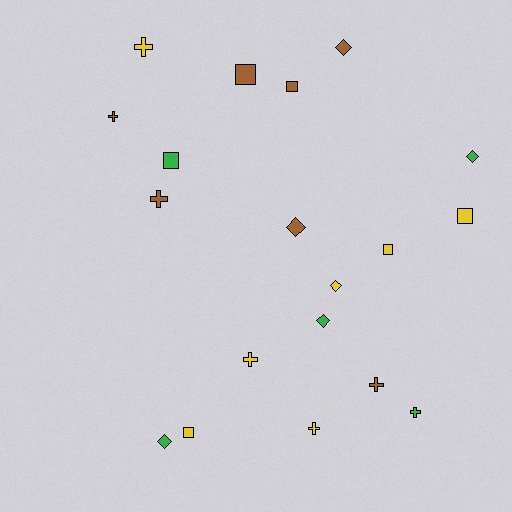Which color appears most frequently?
Yellow, with 7 objects.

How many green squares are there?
There is 1 green square.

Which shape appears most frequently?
Cross, with 7 objects.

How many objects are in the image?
There are 19 objects.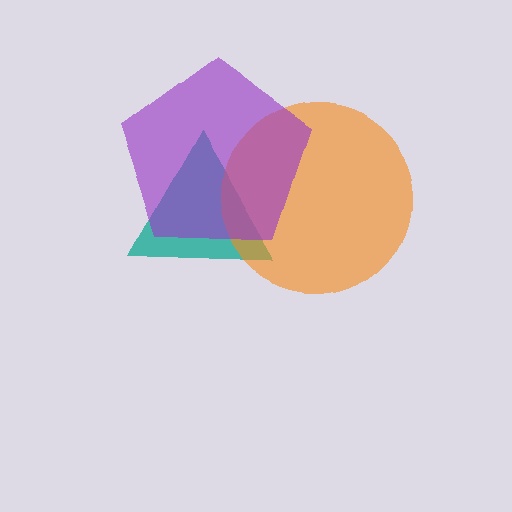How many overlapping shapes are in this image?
There are 3 overlapping shapes in the image.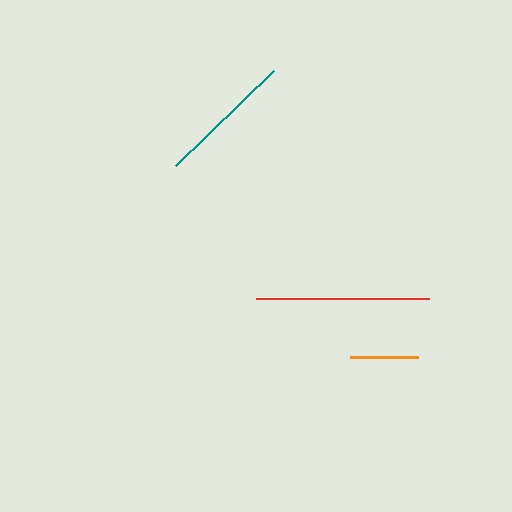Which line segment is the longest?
The red line is the longest at approximately 173 pixels.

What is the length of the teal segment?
The teal segment is approximately 136 pixels long.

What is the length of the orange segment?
The orange segment is approximately 68 pixels long.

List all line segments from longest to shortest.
From longest to shortest: red, teal, orange.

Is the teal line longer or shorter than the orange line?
The teal line is longer than the orange line.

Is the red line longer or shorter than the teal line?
The red line is longer than the teal line.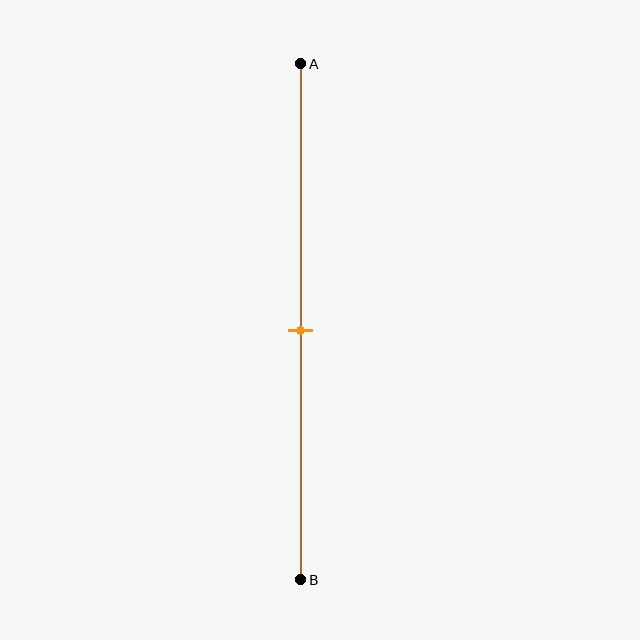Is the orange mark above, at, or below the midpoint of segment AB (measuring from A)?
The orange mark is approximately at the midpoint of segment AB.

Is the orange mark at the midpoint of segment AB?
Yes, the mark is approximately at the midpoint.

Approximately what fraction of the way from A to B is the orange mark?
The orange mark is approximately 50% of the way from A to B.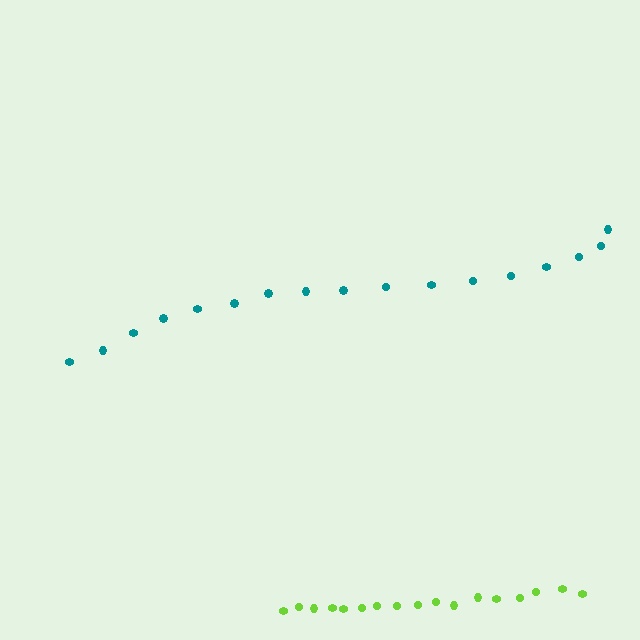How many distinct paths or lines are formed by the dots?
There are 2 distinct paths.